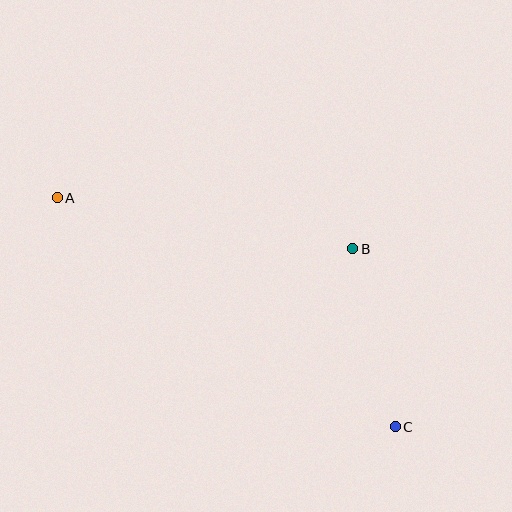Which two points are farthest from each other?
Points A and C are farthest from each other.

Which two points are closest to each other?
Points B and C are closest to each other.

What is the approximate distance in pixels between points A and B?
The distance between A and B is approximately 300 pixels.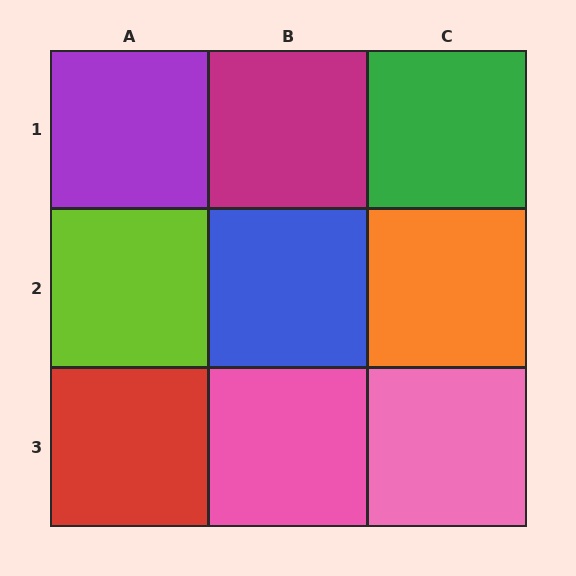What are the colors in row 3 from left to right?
Red, pink, pink.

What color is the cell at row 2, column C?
Orange.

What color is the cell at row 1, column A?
Purple.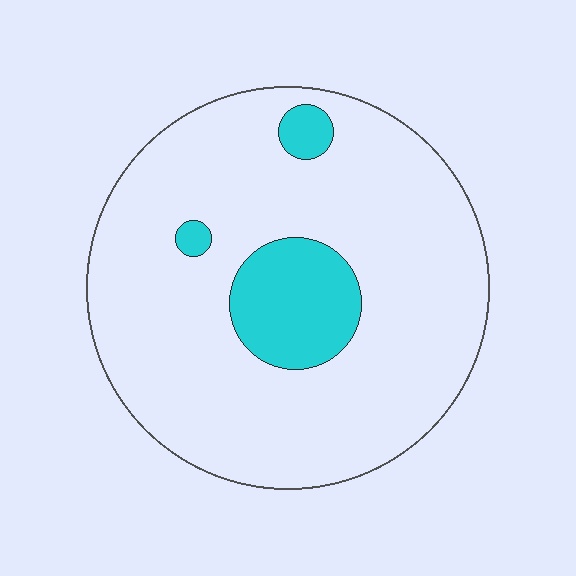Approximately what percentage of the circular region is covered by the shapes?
Approximately 15%.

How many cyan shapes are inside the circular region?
3.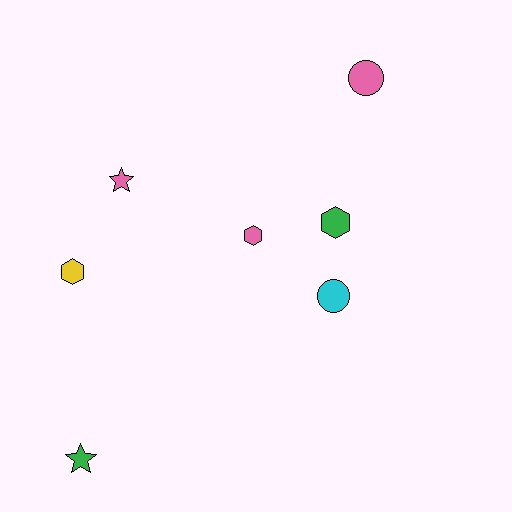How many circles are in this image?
There are 2 circles.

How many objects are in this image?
There are 7 objects.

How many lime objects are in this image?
There are no lime objects.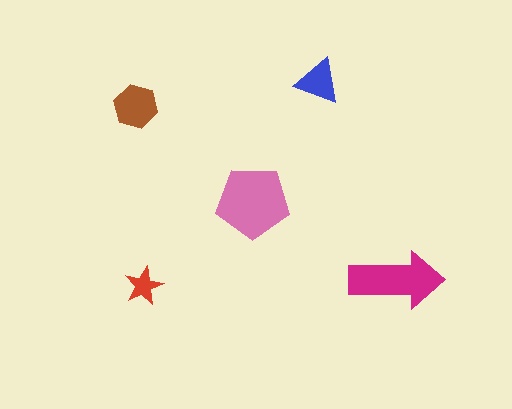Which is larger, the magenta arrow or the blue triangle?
The magenta arrow.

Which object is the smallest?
The red star.